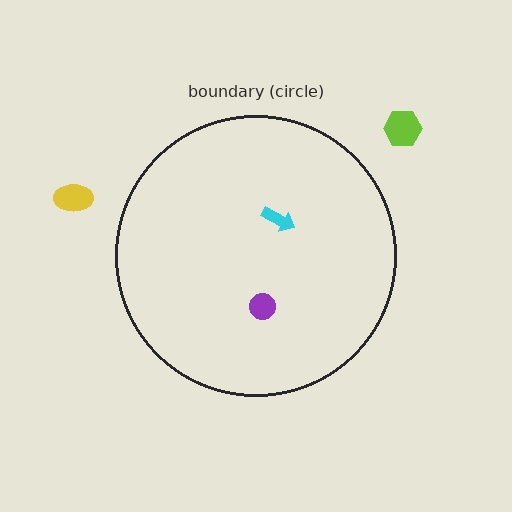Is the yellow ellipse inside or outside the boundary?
Outside.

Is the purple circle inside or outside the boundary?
Inside.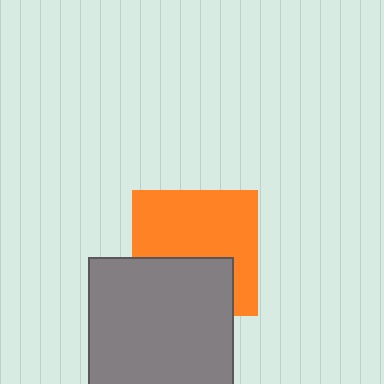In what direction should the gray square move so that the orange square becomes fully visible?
The gray square should move down. That is the shortest direction to clear the overlap and leave the orange square fully visible.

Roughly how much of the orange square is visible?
About half of it is visible (roughly 63%).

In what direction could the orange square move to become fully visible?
The orange square could move up. That would shift it out from behind the gray square entirely.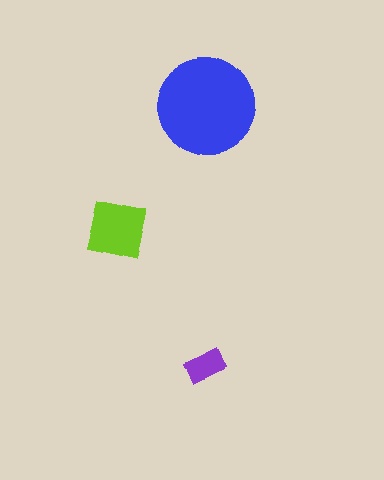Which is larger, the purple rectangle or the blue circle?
The blue circle.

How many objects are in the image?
There are 3 objects in the image.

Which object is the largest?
The blue circle.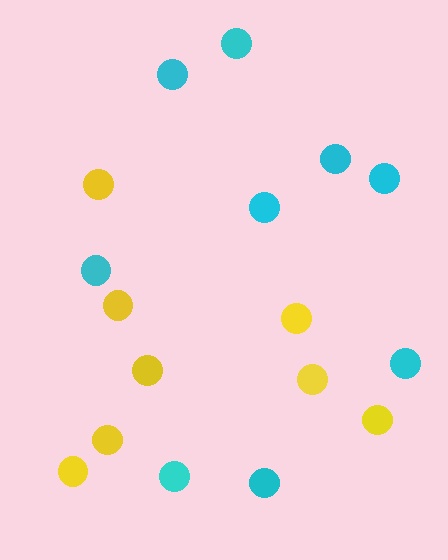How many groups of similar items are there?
There are 2 groups: one group of yellow circles (8) and one group of cyan circles (9).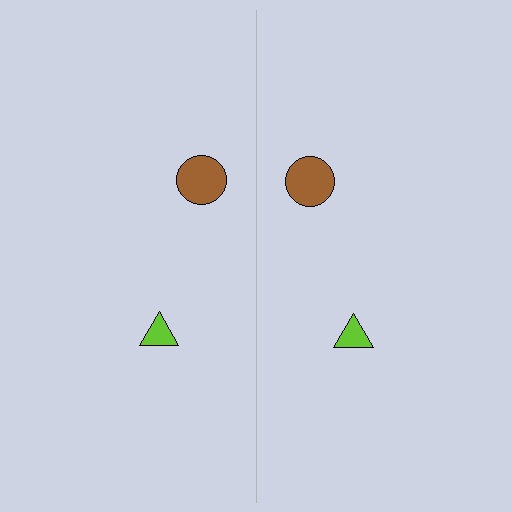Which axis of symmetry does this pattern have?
The pattern has a vertical axis of symmetry running through the center of the image.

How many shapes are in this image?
There are 4 shapes in this image.